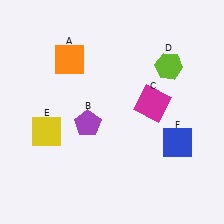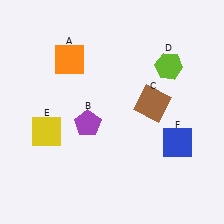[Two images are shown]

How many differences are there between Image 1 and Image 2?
There is 1 difference between the two images.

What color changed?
The square (C) changed from magenta in Image 1 to brown in Image 2.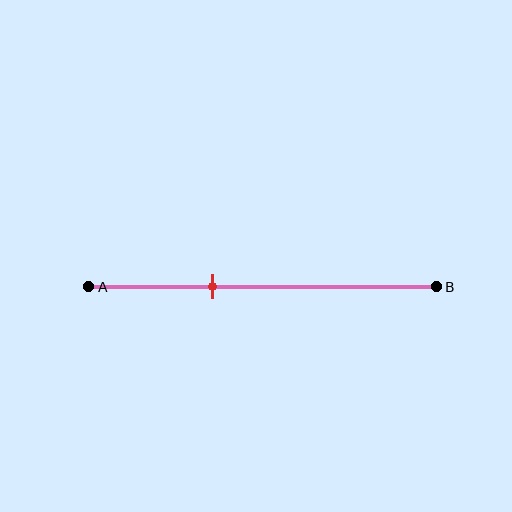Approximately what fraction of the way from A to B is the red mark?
The red mark is approximately 35% of the way from A to B.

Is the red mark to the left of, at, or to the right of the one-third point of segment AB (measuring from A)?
The red mark is approximately at the one-third point of segment AB.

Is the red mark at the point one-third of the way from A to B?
Yes, the mark is approximately at the one-third point.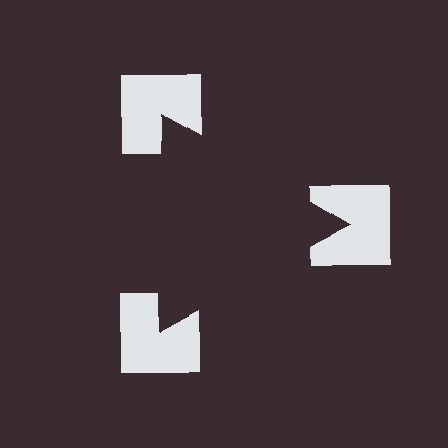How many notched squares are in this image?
There are 3 — one at each vertex of the illusory triangle.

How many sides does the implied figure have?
3 sides.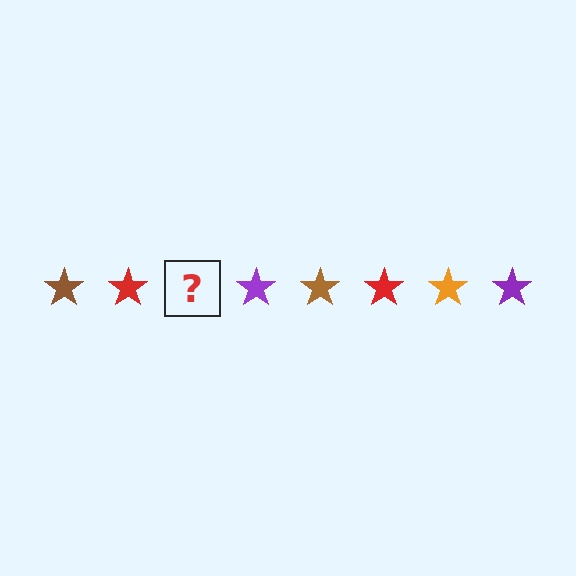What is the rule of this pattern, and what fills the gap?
The rule is that the pattern cycles through brown, red, orange, purple stars. The gap should be filled with an orange star.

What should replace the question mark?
The question mark should be replaced with an orange star.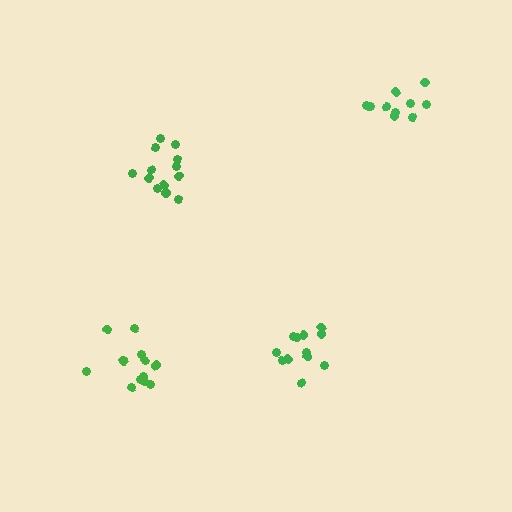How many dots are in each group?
Group 1: 12 dots, Group 2: 13 dots, Group 3: 12 dots, Group 4: 11 dots (48 total).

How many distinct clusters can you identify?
There are 4 distinct clusters.